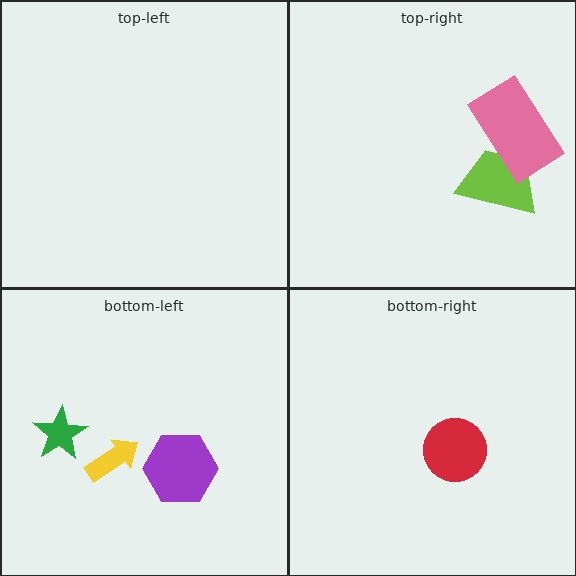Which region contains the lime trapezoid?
The top-right region.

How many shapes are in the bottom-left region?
3.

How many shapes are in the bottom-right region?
1.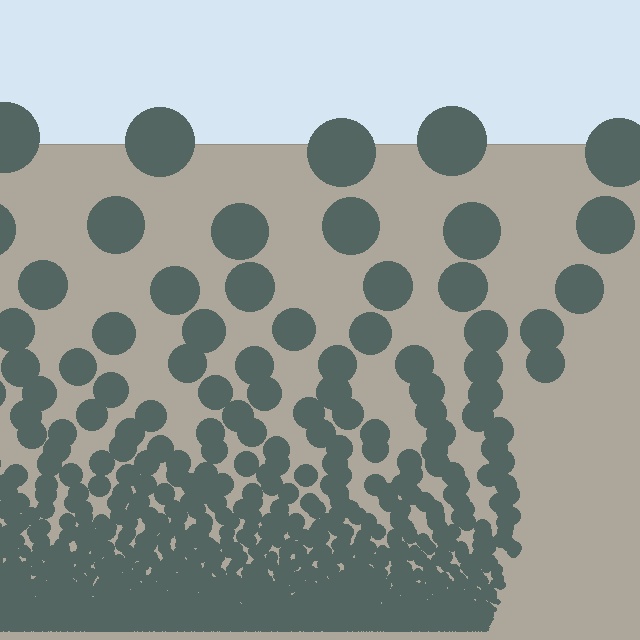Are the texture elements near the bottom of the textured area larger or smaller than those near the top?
Smaller. The gradient is inverted — elements near the bottom are smaller and denser.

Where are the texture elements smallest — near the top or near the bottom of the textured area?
Near the bottom.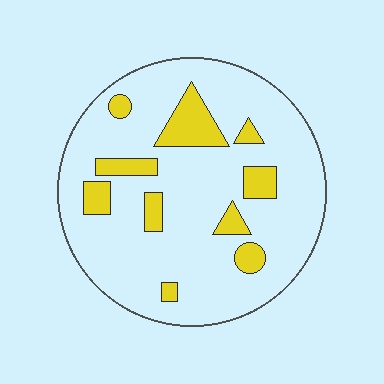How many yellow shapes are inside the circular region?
10.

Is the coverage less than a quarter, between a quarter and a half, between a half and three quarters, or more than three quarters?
Less than a quarter.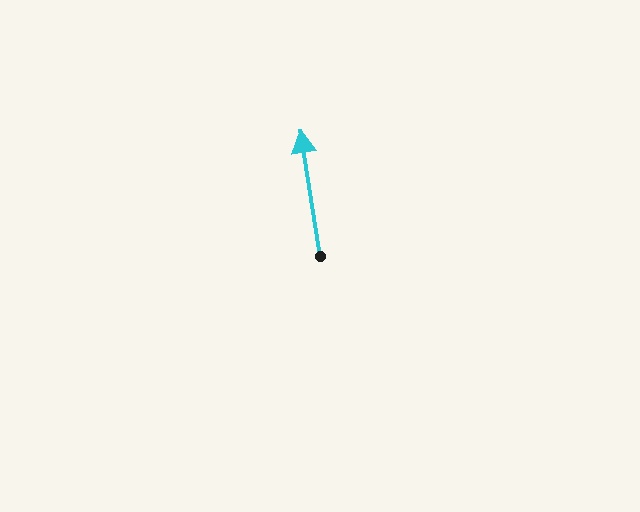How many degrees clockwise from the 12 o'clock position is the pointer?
Approximately 351 degrees.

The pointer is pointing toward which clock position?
Roughly 12 o'clock.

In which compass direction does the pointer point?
North.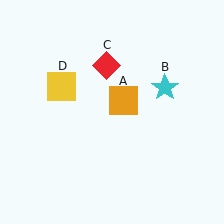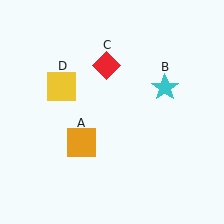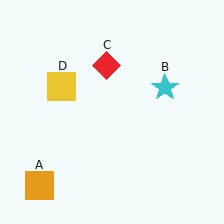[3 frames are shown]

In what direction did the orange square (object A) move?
The orange square (object A) moved down and to the left.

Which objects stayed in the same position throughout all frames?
Cyan star (object B) and red diamond (object C) and yellow square (object D) remained stationary.